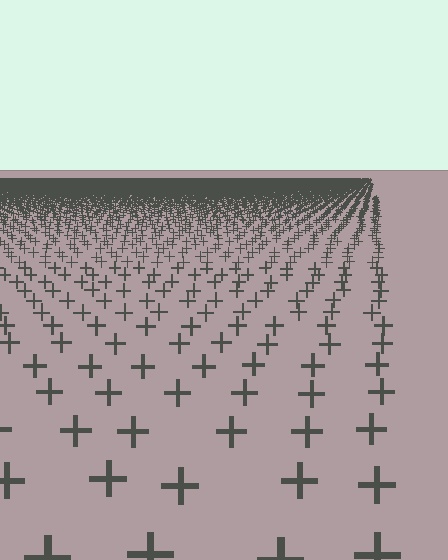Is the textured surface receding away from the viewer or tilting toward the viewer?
The surface is receding away from the viewer. Texture elements get smaller and denser toward the top.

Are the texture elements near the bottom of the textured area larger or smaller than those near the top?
Larger. Near the bottom, elements are closer to the viewer and appear at a bigger on-screen size.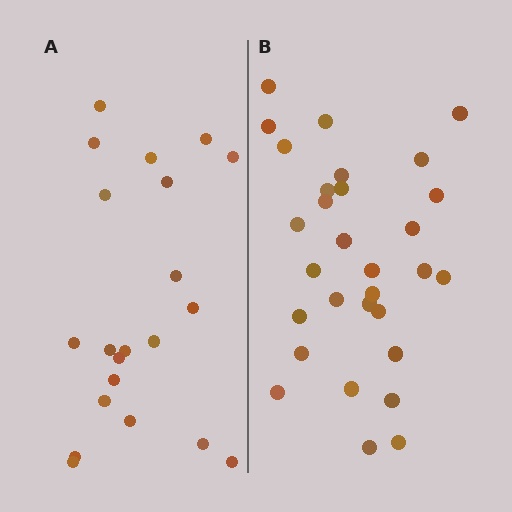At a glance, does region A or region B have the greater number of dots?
Region B (the right region) has more dots.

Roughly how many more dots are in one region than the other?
Region B has roughly 8 or so more dots than region A.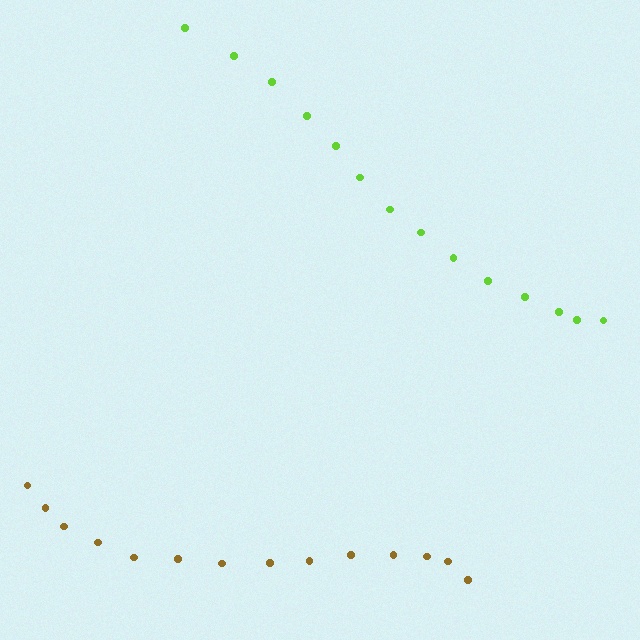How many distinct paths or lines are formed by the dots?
There are 2 distinct paths.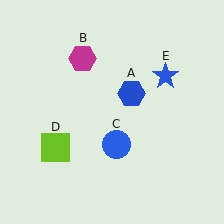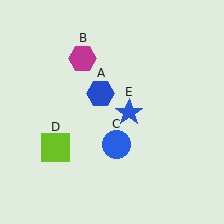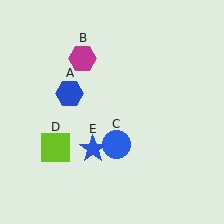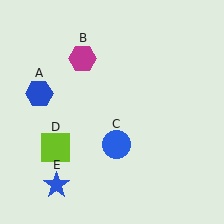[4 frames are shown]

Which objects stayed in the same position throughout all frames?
Magenta hexagon (object B) and blue circle (object C) and lime square (object D) remained stationary.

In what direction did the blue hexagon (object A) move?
The blue hexagon (object A) moved left.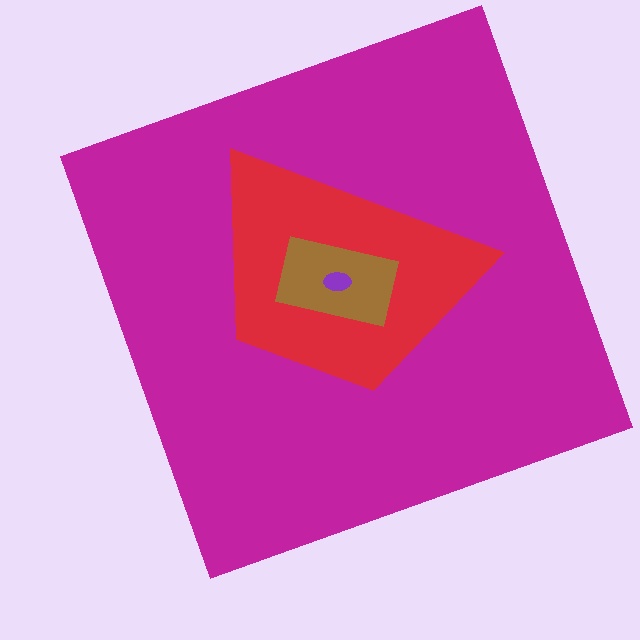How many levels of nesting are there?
4.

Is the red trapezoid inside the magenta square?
Yes.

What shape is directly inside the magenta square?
The red trapezoid.